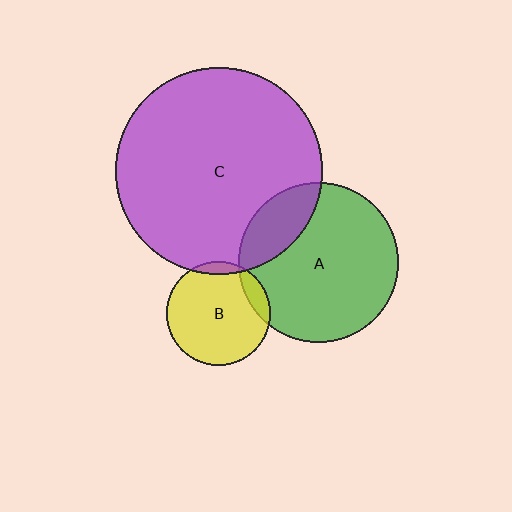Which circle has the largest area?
Circle C (purple).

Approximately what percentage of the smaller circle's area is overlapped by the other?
Approximately 10%.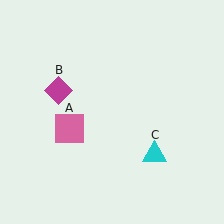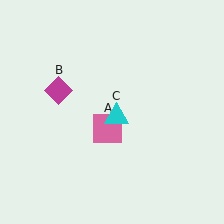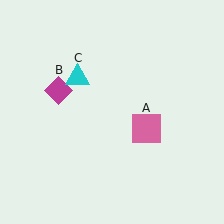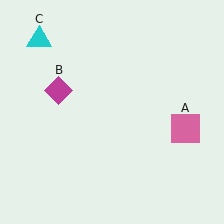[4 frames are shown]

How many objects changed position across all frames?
2 objects changed position: pink square (object A), cyan triangle (object C).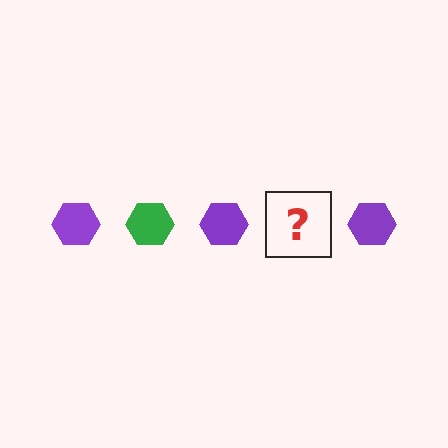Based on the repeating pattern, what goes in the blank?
The blank should be a green hexagon.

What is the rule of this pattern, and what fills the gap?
The rule is that the pattern cycles through purple, green hexagons. The gap should be filled with a green hexagon.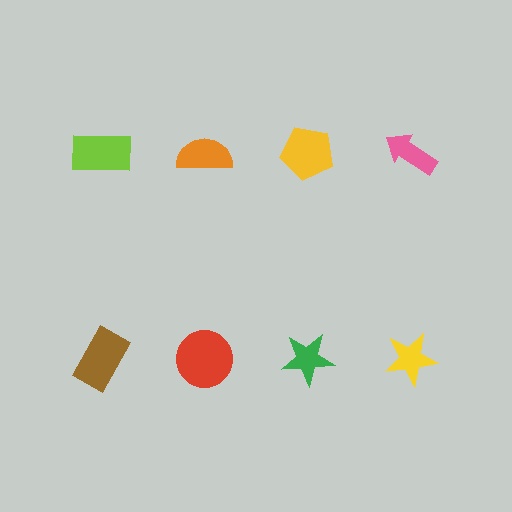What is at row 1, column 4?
A pink arrow.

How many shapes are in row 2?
4 shapes.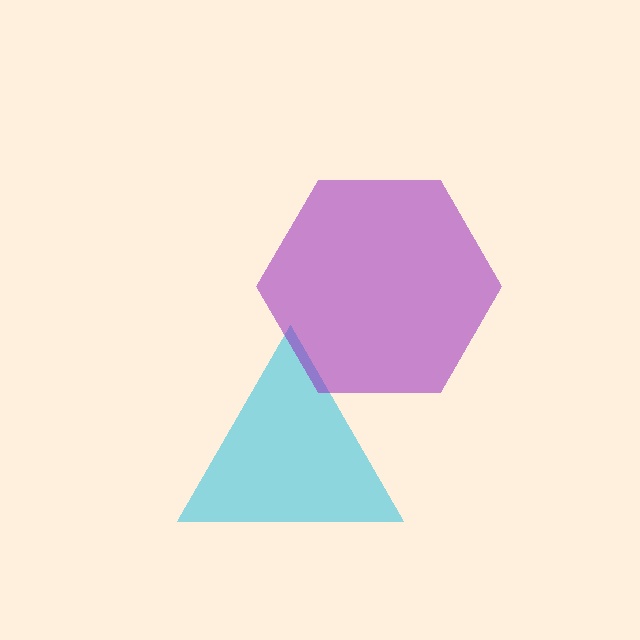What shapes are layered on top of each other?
The layered shapes are: a cyan triangle, a purple hexagon.